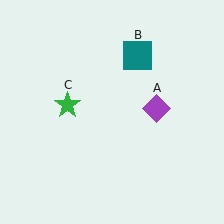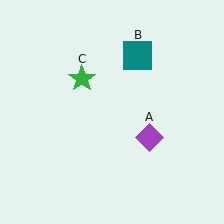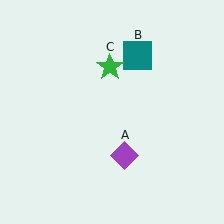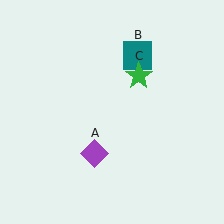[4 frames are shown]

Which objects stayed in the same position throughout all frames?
Teal square (object B) remained stationary.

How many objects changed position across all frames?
2 objects changed position: purple diamond (object A), green star (object C).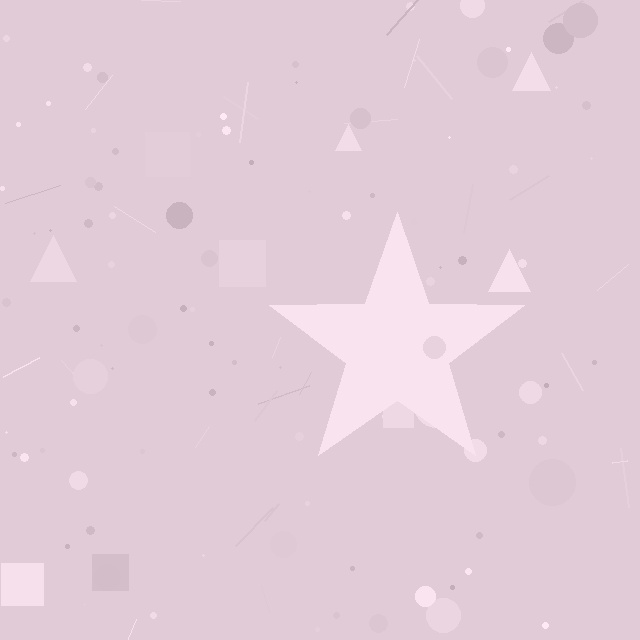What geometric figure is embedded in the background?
A star is embedded in the background.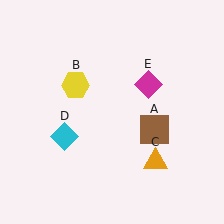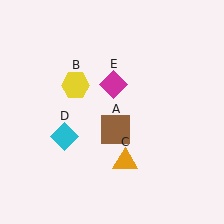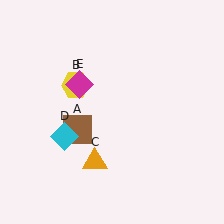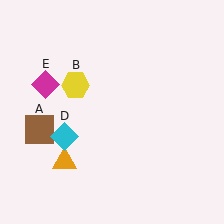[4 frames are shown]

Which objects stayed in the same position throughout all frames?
Yellow hexagon (object B) and cyan diamond (object D) remained stationary.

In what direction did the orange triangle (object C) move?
The orange triangle (object C) moved left.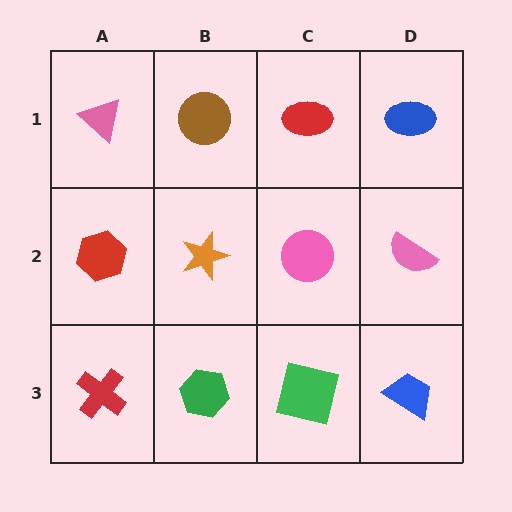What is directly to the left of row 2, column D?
A pink circle.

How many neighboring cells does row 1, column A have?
2.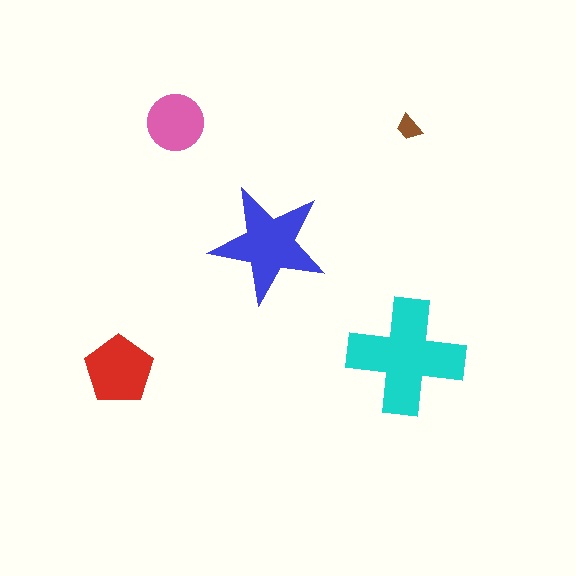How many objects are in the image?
There are 5 objects in the image.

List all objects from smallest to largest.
The brown trapezoid, the pink circle, the red pentagon, the blue star, the cyan cross.